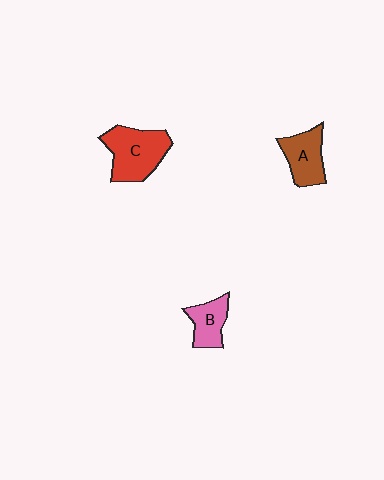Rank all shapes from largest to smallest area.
From largest to smallest: C (red), A (brown), B (pink).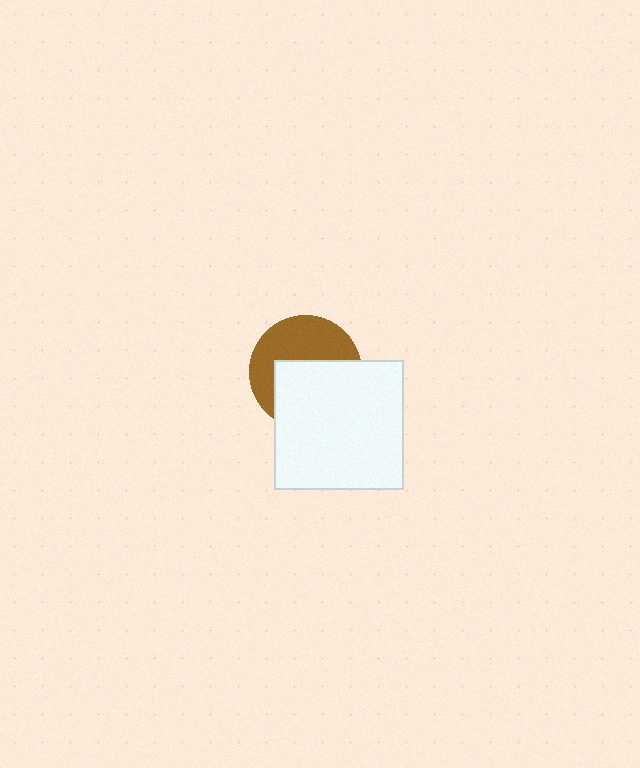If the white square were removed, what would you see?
You would see the complete brown circle.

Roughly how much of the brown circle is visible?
About half of it is visible (roughly 47%).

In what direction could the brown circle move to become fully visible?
The brown circle could move up. That would shift it out from behind the white square entirely.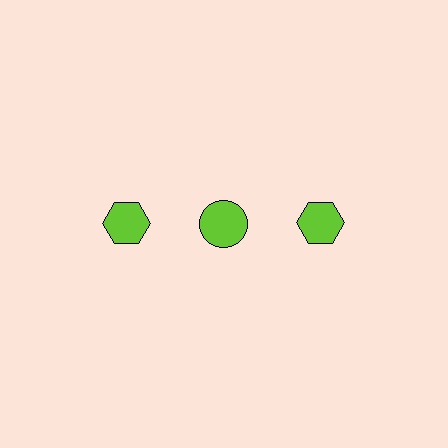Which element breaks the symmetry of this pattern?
The lime circle in the top row, second from left column breaks the symmetry. All other shapes are lime hexagons.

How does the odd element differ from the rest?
It has a different shape: circle instead of hexagon.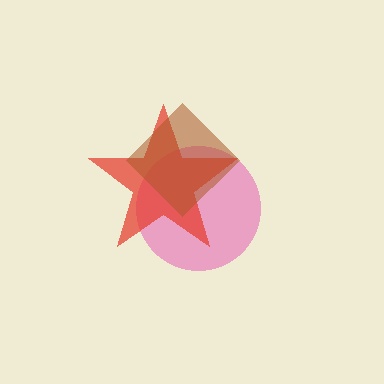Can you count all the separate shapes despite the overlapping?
Yes, there are 3 separate shapes.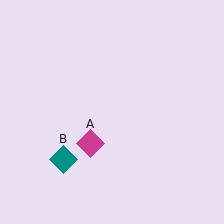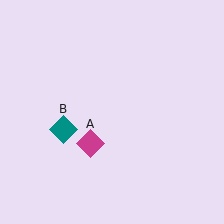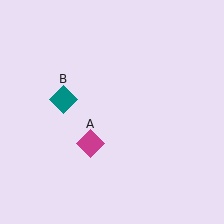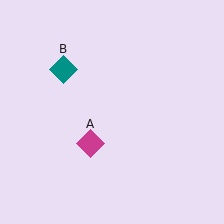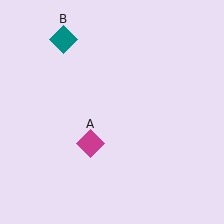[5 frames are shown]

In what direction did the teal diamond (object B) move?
The teal diamond (object B) moved up.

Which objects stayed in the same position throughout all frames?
Magenta diamond (object A) remained stationary.